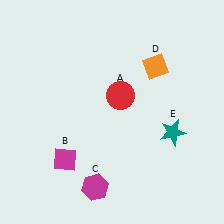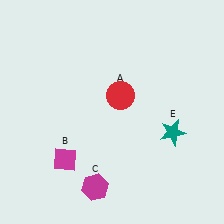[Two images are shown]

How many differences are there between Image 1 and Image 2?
There is 1 difference between the two images.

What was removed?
The orange diamond (D) was removed in Image 2.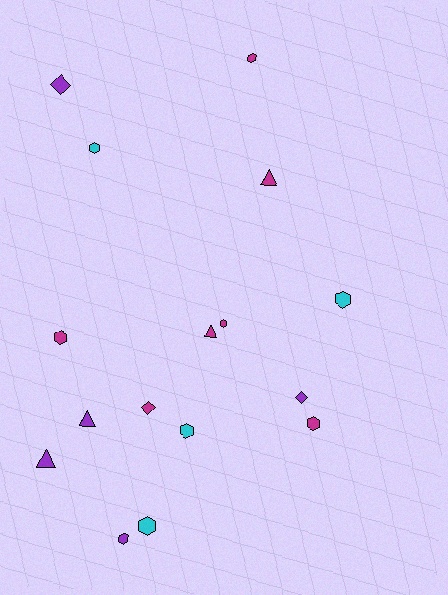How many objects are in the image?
There are 16 objects.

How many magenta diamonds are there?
There is 1 magenta diamond.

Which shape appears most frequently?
Hexagon, with 9 objects.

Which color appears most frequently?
Magenta, with 7 objects.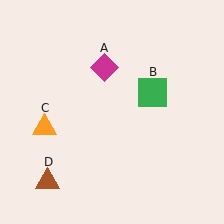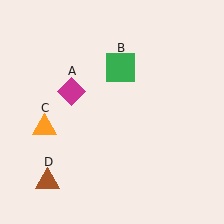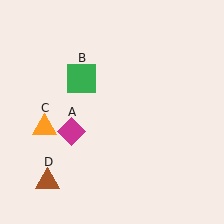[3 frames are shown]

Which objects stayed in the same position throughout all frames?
Orange triangle (object C) and brown triangle (object D) remained stationary.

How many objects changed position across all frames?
2 objects changed position: magenta diamond (object A), green square (object B).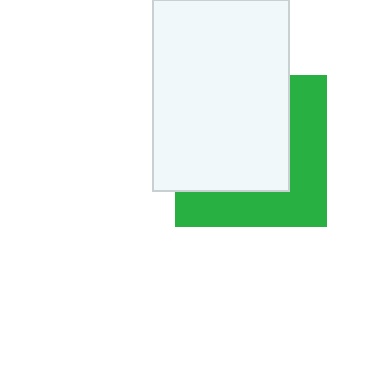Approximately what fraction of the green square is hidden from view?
Roughly 57% of the green square is hidden behind the white rectangle.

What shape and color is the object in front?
The object in front is a white rectangle.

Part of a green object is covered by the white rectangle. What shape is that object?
It is a square.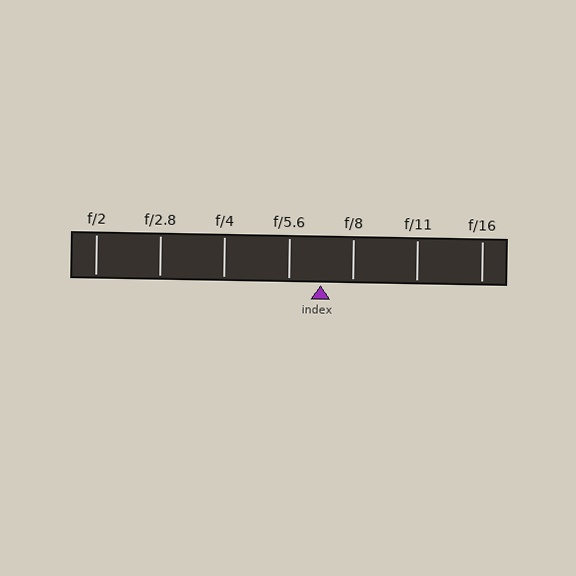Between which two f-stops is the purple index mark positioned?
The index mark is between f/5.6 and f/8.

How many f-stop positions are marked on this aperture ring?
There are 7 f-stop positions marked.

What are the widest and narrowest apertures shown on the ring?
The widest aperture shown is f/2 and the narrowest is f/16.